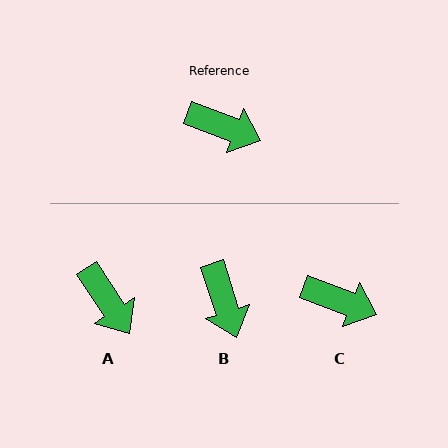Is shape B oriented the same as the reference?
No, it is off by about 51 degrees.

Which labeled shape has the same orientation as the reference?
C.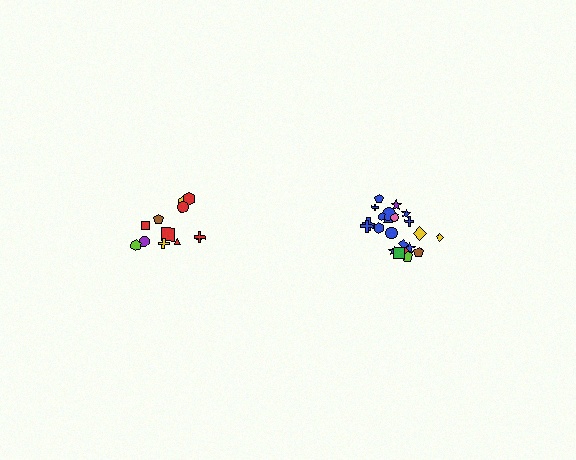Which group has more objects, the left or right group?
The right group.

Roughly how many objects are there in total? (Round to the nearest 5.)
Roughly 35 objects in total.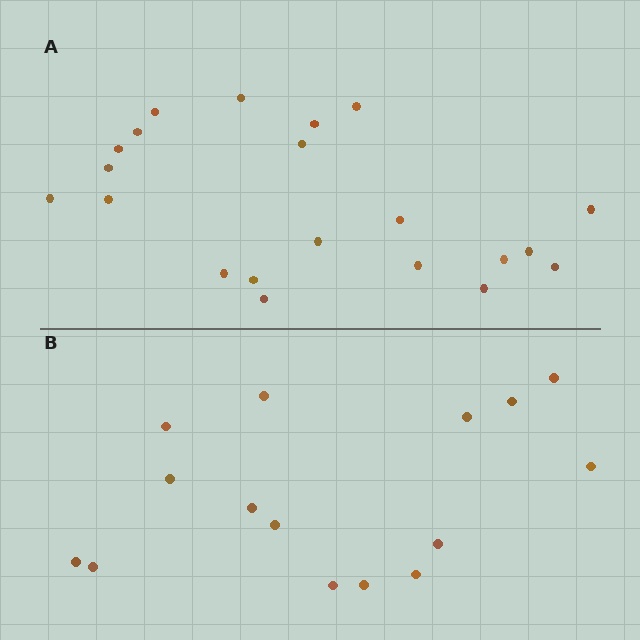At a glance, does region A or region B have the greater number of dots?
Region A (the top region) has more dots.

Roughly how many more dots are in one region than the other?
Region A has about 6 more dots than region B.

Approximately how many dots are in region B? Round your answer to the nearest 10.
About 20 dots. (The exact count is 15, which rounds to 20.)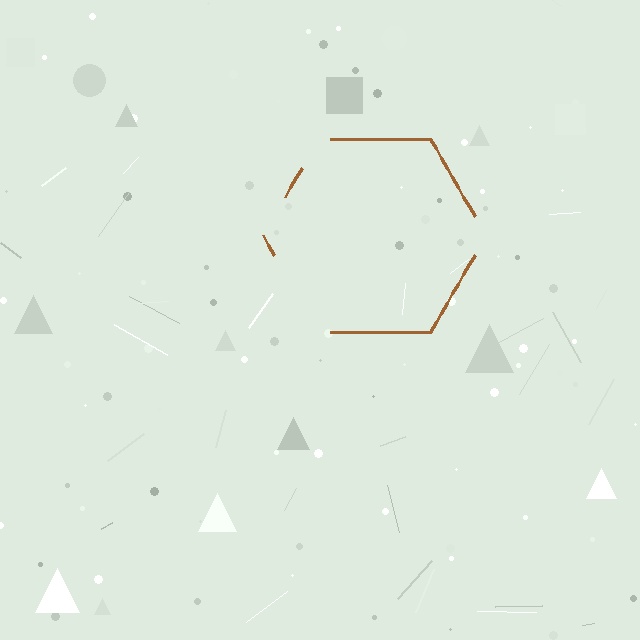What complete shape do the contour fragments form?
The contour fragments form a hexagon.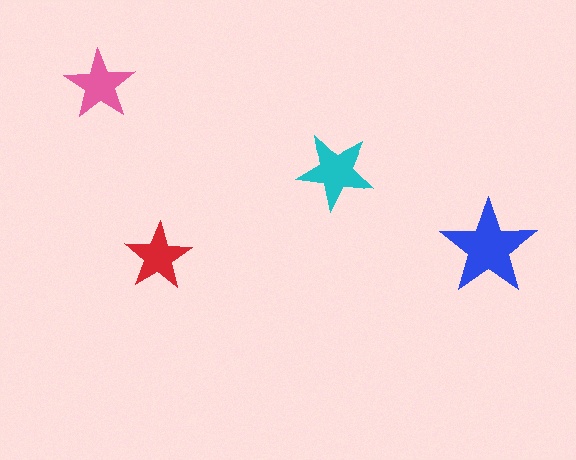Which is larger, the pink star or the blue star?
The blue one.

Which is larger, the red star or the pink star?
The pink one.